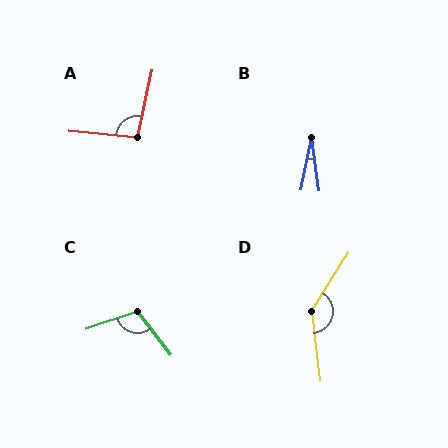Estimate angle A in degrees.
Approximately 97 degrees.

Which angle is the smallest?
B, at approximately 19 degrees.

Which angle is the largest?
D, at approximately 141 degrees.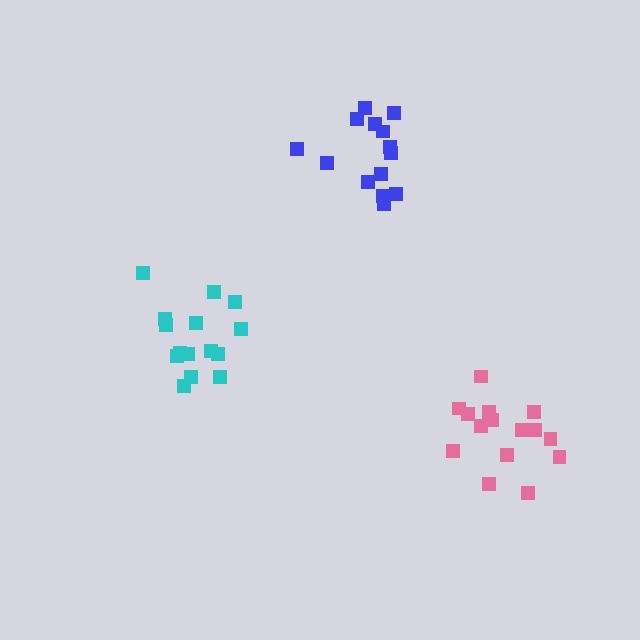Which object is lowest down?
The pink cluster is bottommost.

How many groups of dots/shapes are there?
There are 3 groups.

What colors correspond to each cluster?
The clusters are colored: pink, blue, cyan.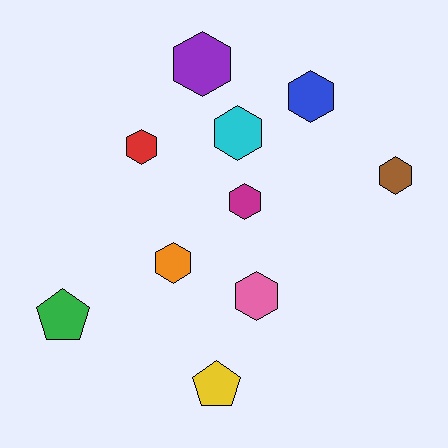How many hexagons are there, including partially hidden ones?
There are 8 hexagons.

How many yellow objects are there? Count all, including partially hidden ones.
There is 1 yellow object.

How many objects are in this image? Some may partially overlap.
There are 10 objects.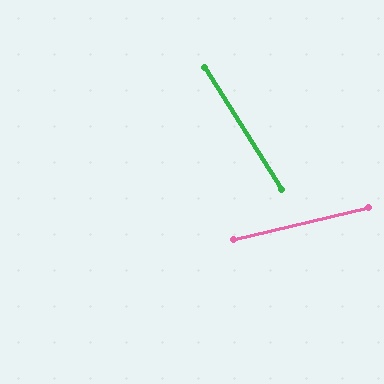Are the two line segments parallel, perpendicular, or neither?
Neither parallel nor perpendicular — they differ by about 71°.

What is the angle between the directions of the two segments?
Approximately 71 degrees.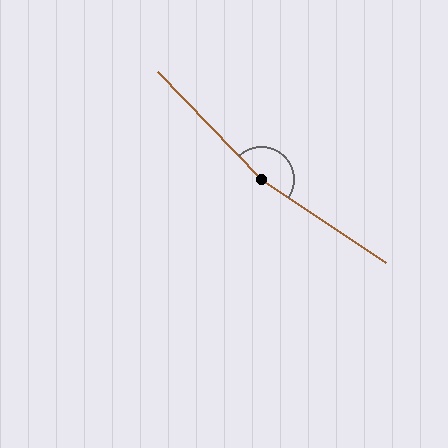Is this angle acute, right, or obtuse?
It is obtuse.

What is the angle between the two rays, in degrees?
Approximately 168 degrees.